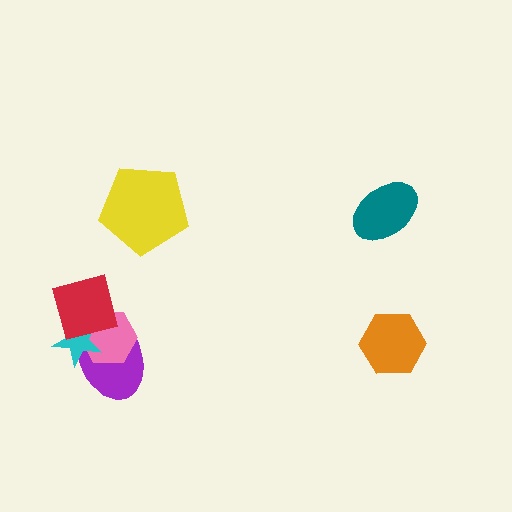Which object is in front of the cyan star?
The red square is in front of the cyan star.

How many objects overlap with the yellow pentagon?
0 objects overlap with the yellow pentagon.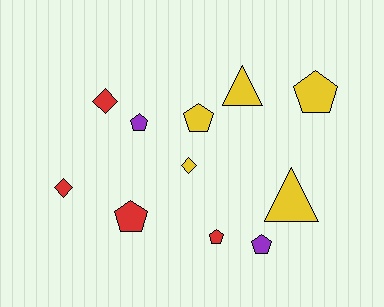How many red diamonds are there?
There are 2 red diamonds.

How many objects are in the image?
There are 11 objects.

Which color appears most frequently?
Yellow, with 5 objects.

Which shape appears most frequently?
Pentagon, with 6 objects.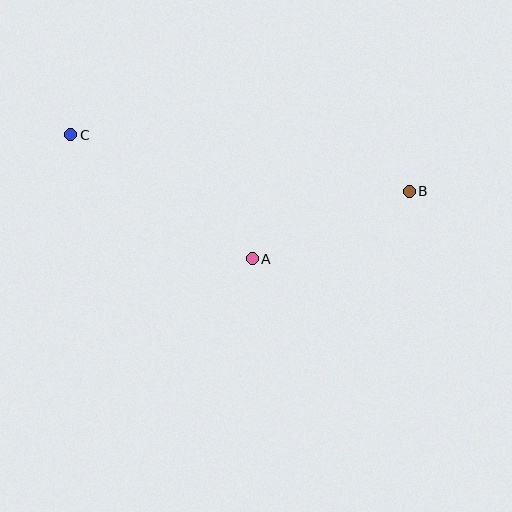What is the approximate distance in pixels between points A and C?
The distance between A and C is approximately 220 pixels.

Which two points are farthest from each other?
Points B and C are farthest from each other.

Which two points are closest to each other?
Points A and B are closest to each other.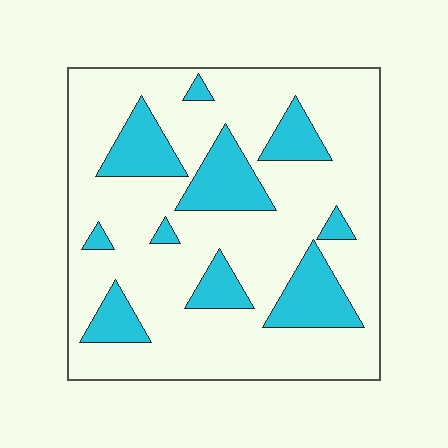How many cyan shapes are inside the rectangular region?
10.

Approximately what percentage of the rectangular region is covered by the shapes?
Approximately 25%.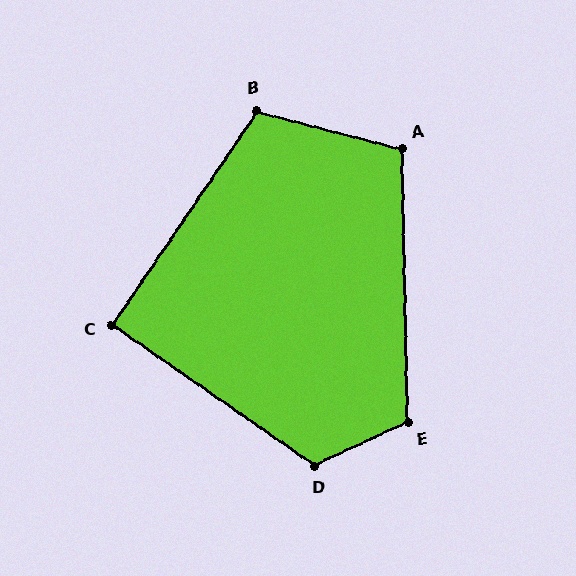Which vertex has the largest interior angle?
D, at approximately 120 degrees.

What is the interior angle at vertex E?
Approximately 114 degrees (obtuse).